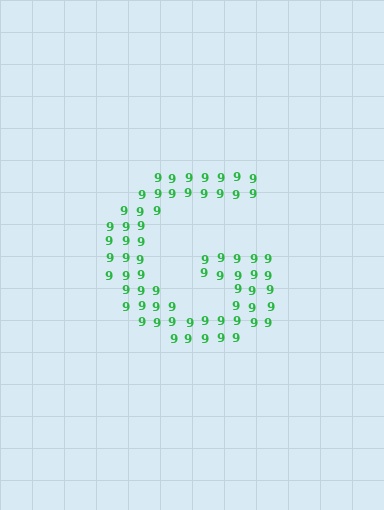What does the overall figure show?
The overall figure shows the letter G.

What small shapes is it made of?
It is made of small digit 9's.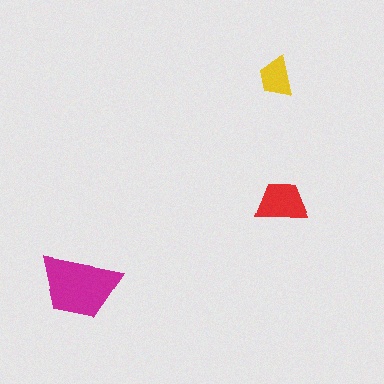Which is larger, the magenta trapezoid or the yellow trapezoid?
The magenta one.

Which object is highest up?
The yellow trapezoid is topmost.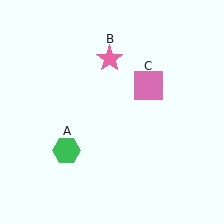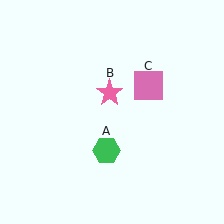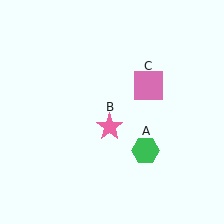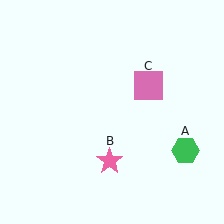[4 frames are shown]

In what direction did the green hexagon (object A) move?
The green hexagon (object A) moved right.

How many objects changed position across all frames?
2 objects changed position: green hexagon (object A), pink star (object B).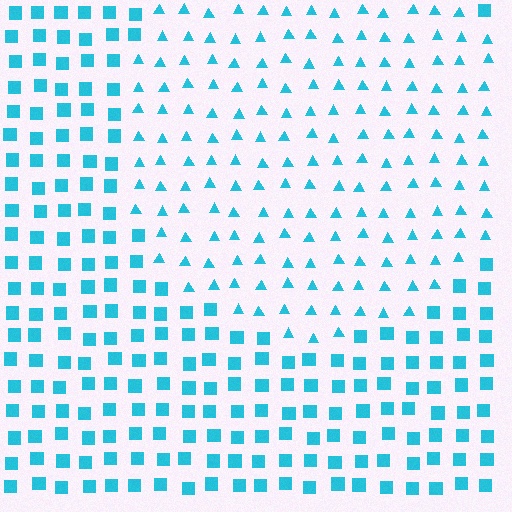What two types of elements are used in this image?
The image uses triangles inside the circle region and squares outside it.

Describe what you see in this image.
The image is filled with small cyan elements arranged in a uniform grid. A circle-shaped region contains triangles, while the surrounding area contains squares. The boundary is defined purely by the change in element shape.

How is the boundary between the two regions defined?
The boundary is defined by a change in element shape: triangles inside vs. squares outside. All elements share the same color and spacing.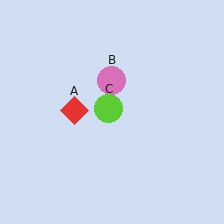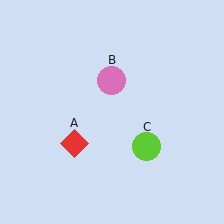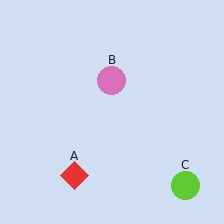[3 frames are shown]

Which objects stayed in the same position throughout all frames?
Pink circle (object B) remained stationary.